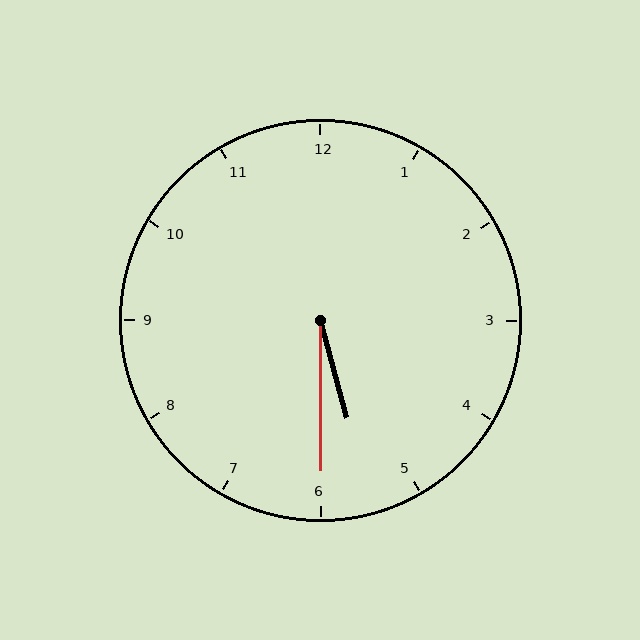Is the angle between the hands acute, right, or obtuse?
It is acute.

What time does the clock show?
5:30.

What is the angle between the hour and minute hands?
Approximately 15 degrees.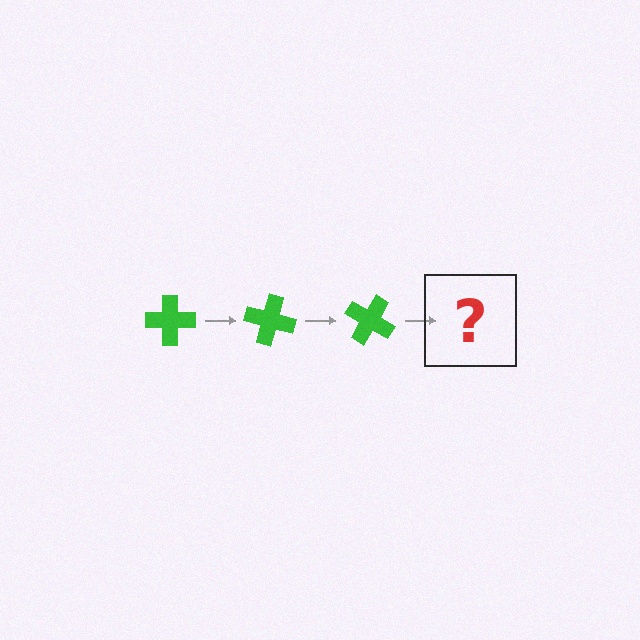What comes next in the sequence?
The next element should be a green cross rotated 45 degrees.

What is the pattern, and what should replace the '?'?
The pattern is that the cross rotates 15 degrees each step. The '?' should be a green cross rotated 45 degrees.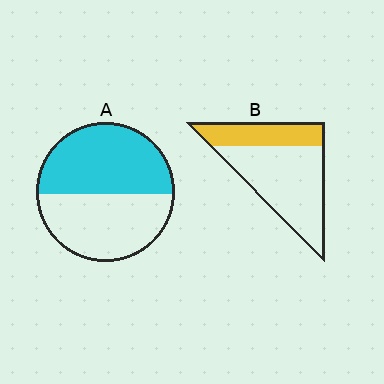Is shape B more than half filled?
No.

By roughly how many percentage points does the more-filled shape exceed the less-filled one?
By roughly 20 percentage points (A over B).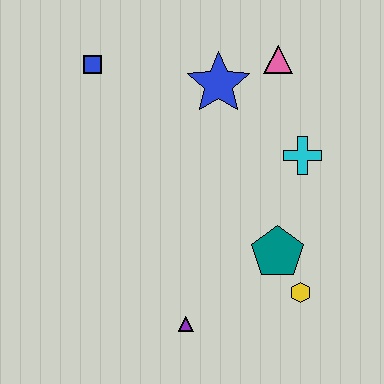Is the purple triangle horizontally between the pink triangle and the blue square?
Yes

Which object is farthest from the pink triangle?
The purple triangle is farthest from the pink triangle.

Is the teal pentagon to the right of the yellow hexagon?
No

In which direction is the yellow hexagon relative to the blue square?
The yellow hexagon is below the blue square.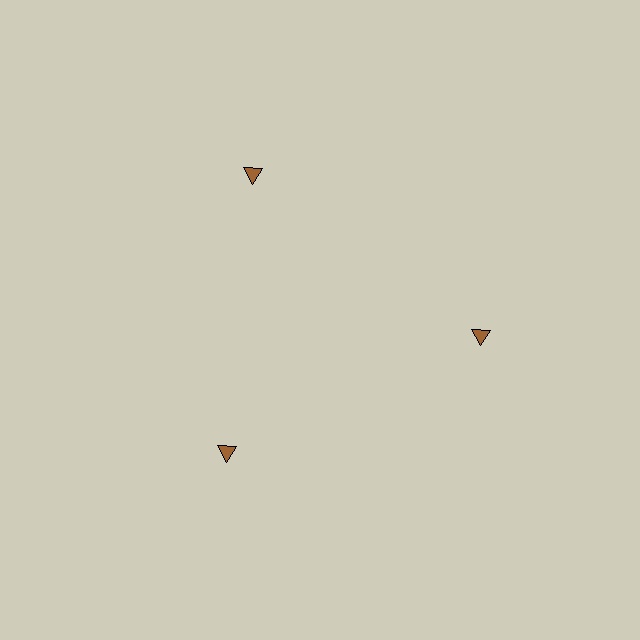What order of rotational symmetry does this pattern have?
This pattern has 3-fold rotational symmetry.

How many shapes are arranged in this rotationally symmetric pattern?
There are 3 shapes, arranged in 3 groups of 1.